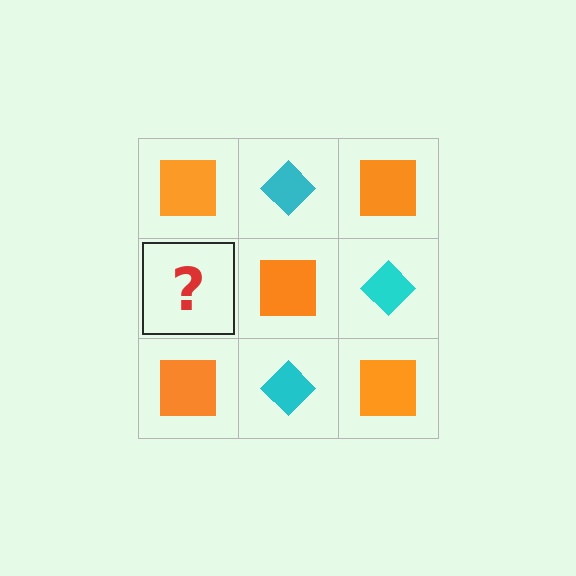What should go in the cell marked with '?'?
The missing cell should contain a cyan diamond.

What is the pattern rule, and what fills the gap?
The rule is that it alternates orange square and cyan diamond in a checkerboard pattern. The gap should be filled with a cyan diamond.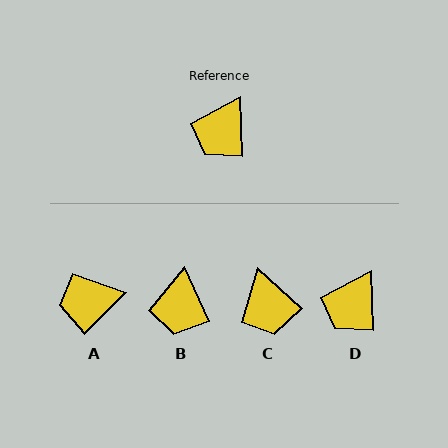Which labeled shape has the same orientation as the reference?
D.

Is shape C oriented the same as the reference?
No, it is off by about 46 degrees.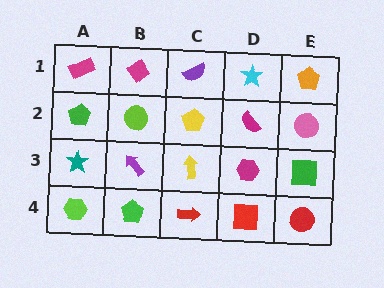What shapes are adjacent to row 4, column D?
A magenta hexagon (row 3, column D), a red arrow (row 4, column C), a red circle (row 4, column E).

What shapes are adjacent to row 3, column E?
A pink circle (row 2, column E), a red circle (row 4, column E), a magenta hexagon (row 3, column D).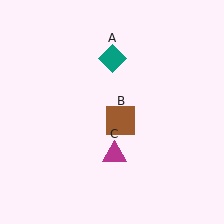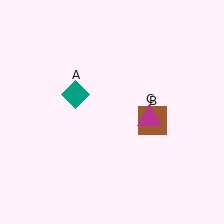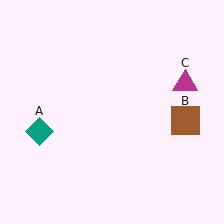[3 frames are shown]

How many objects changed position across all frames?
3 objects changed position: teal diamond (object A), brown square (object B), magenta triangle (object C).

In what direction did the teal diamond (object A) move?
The teal diamond (object A) moved down and to the left.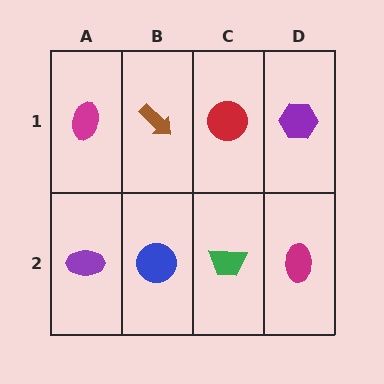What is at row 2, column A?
A purple ellipse.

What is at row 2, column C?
A green trapezoid.